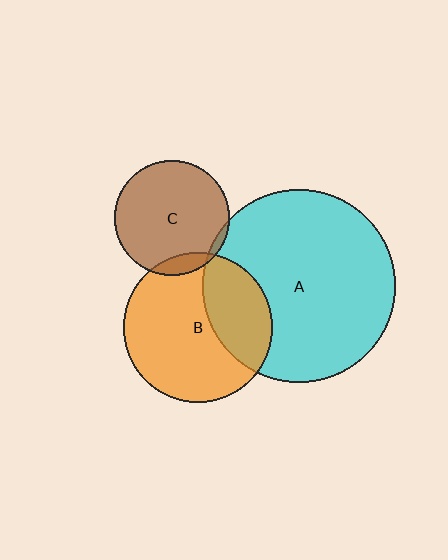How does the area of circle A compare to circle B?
Approximately 1.7 times.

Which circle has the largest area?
Circle A (cyan).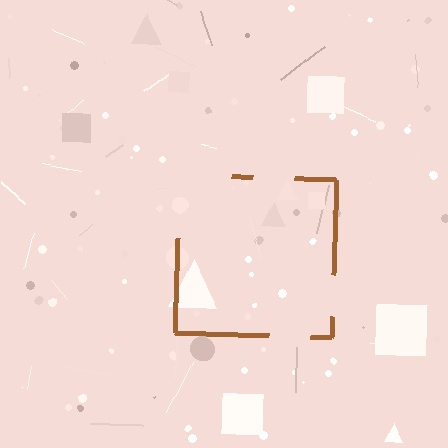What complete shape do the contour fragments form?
The contour fragments form a square.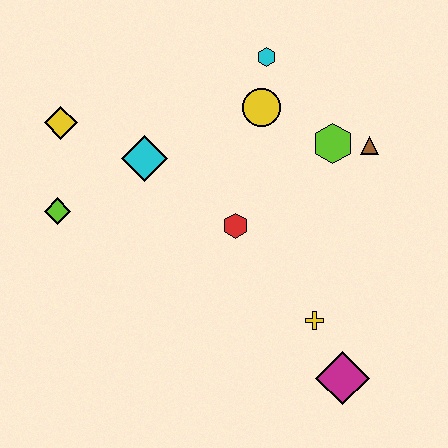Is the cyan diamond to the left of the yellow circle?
Yes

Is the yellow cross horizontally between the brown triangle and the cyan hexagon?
Yes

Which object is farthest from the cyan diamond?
The magenta diamond is farthest from the cyan diamond.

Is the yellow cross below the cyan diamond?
Yes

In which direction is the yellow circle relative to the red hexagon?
The yellow circle is above the red hexagon.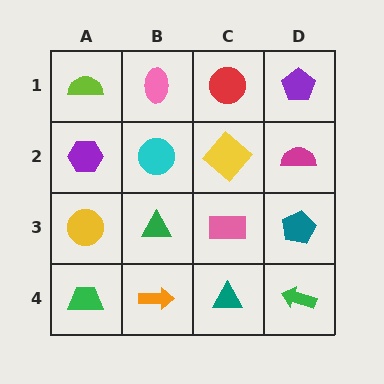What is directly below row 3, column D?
A green arrow.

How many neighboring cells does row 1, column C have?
3.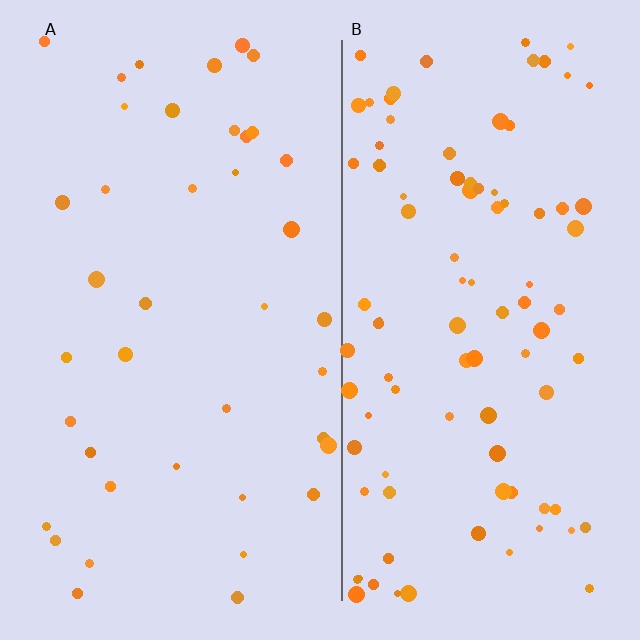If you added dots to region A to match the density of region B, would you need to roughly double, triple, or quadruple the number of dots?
Approximately double.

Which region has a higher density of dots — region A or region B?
B (the right).